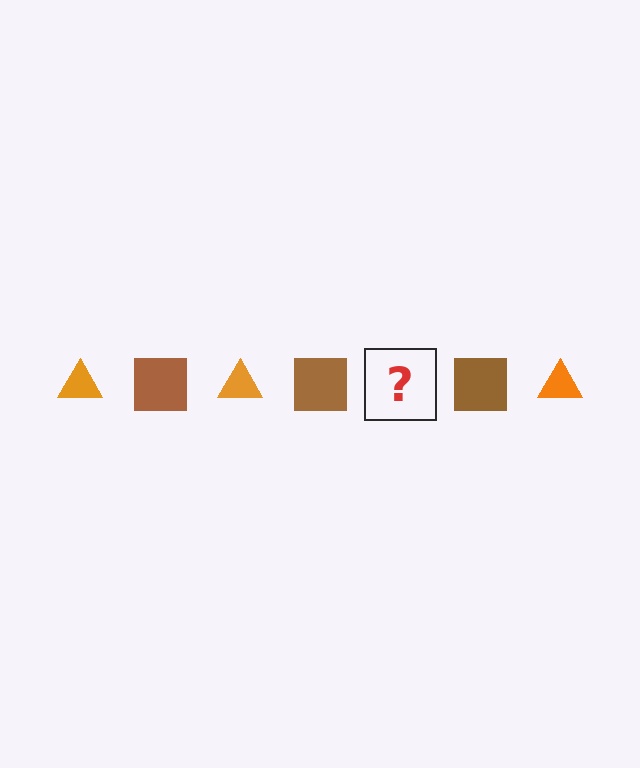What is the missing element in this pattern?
The missing element is an orange triangle.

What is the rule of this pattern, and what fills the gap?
The rule is that the pattern alternates between orange triangle and brown square. The gap should be filled with an orange triangle.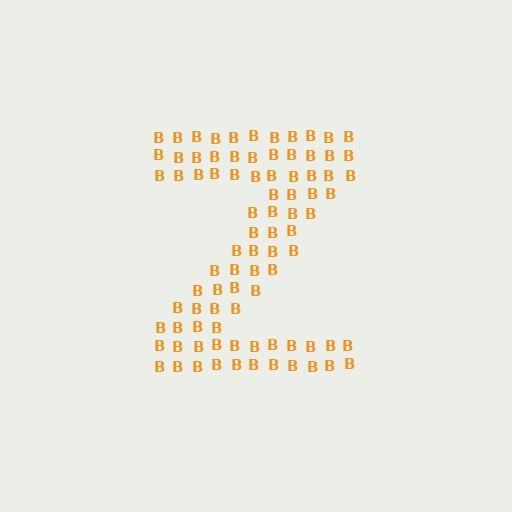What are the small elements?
The small elements are letter B's.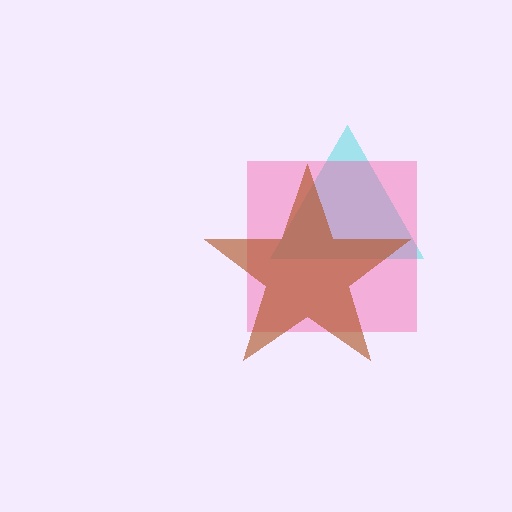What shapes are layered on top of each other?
The layered shapes are: a cyan triangle, a pink square, a brown star.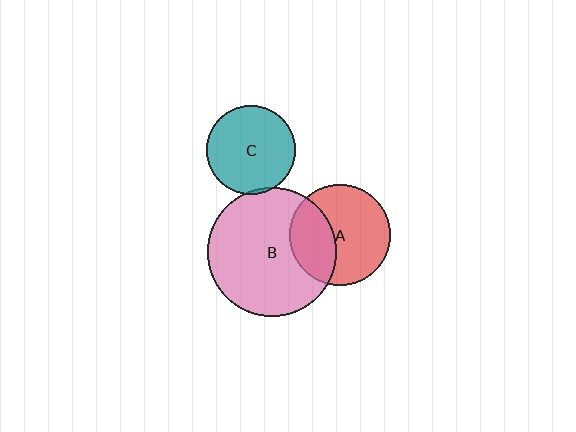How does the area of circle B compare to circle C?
Approximately 2.1 times.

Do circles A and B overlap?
Yes.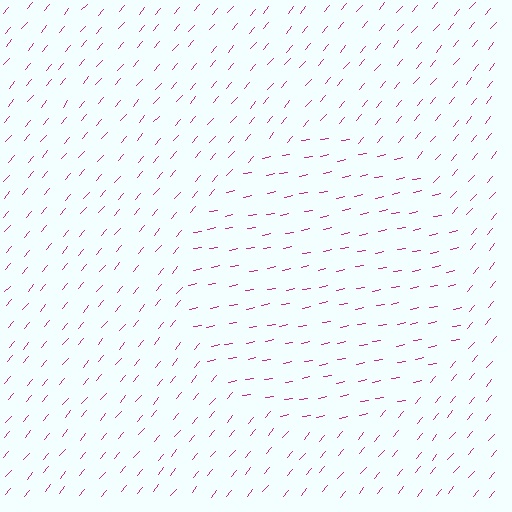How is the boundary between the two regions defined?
The boundary is defined purely by a change in line orientation (approximately 39 degrees difference). All lines are the same color and thickness.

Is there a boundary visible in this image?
Yes, there is a texture boundary formed by a change in line orientation.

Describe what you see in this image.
The image is filled with small magenta line segments. A circle region in the image has lines oriented differently from the surrounding lines, creating a visible texture boundary.